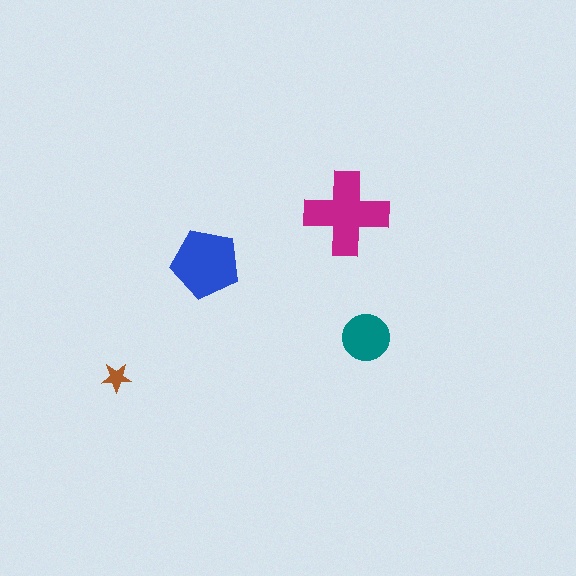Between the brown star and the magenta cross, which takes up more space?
The magenta cross.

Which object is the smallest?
The brown star.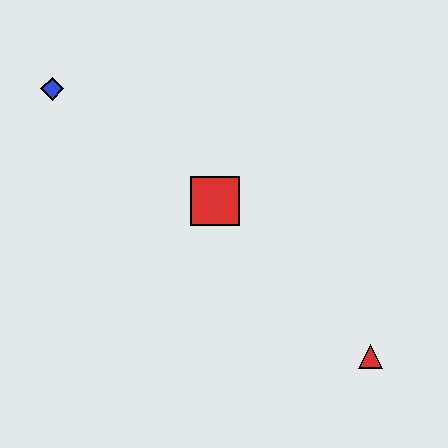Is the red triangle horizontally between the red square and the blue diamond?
No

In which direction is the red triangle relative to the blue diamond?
The red triangle is to the right of the blue diamond.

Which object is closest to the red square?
The blue diamond is closest to the red square.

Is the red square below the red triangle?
No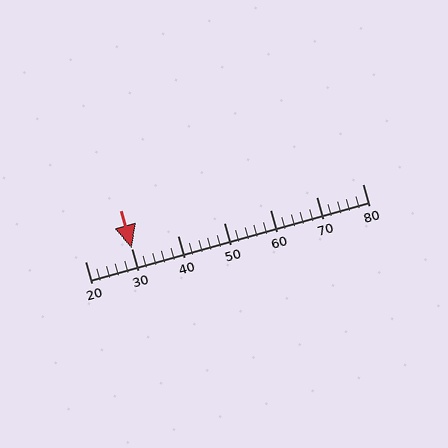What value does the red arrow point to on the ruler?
The red arrow points to approximately 30.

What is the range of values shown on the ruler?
The ruler shows values from 20 to 80.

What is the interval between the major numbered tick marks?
The major tick marks are spaced 10 units apart.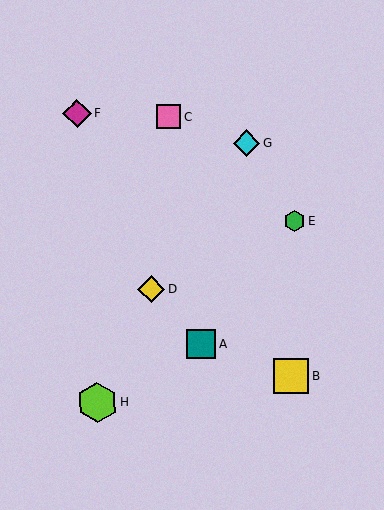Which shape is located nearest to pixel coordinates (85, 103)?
The magenta diamond (labeled F) at (77, 114) is nearest to that location.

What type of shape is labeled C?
Shape C is a pink square.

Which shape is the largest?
The lime hexagon (labeled H) is the largest.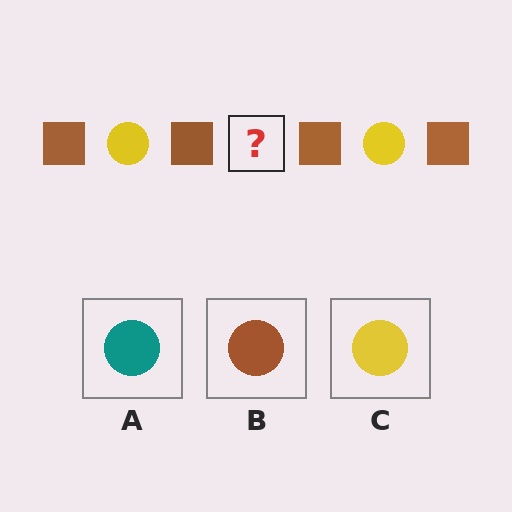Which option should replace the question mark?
Option C.